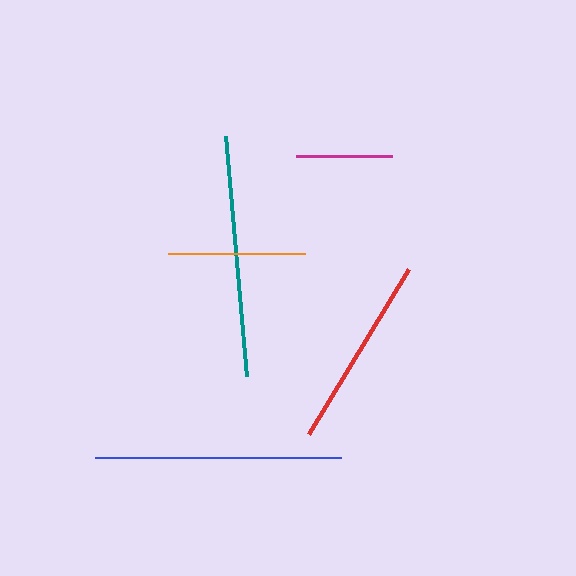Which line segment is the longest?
The blue line is the longest at approximately 245 pixels.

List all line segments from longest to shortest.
From longest to shortest: blue, teal, red, orange, magenta.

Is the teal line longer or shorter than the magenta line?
The teal line is longer than the magenta line.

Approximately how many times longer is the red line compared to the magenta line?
The red line is approximately 2.0 times the length of the magenta line.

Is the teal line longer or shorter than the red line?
The teal line is longer than the red line.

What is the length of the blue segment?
The blue segment is approximately 245 pixels long.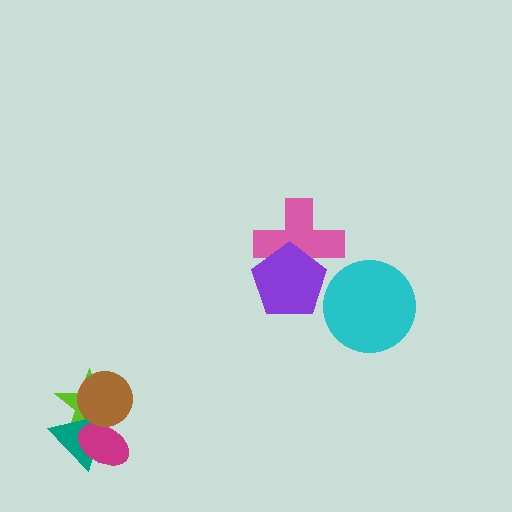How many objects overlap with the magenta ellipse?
3 objects overlap with the magenta ellipse.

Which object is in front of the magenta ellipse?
The brown circle is in front of the magenta ellipse.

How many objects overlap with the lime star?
3 objects overlap with the lime star.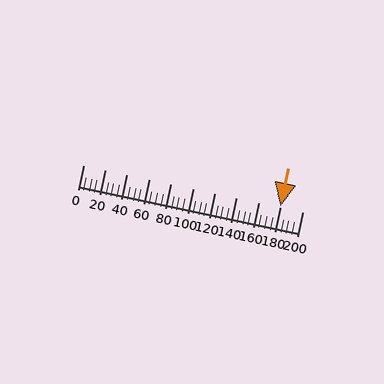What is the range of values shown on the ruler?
The ruler shows values from 0 to 200.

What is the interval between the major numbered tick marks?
The major tick marks are spaced 20 units apart.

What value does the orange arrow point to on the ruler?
The orange arrow points to approximately 180.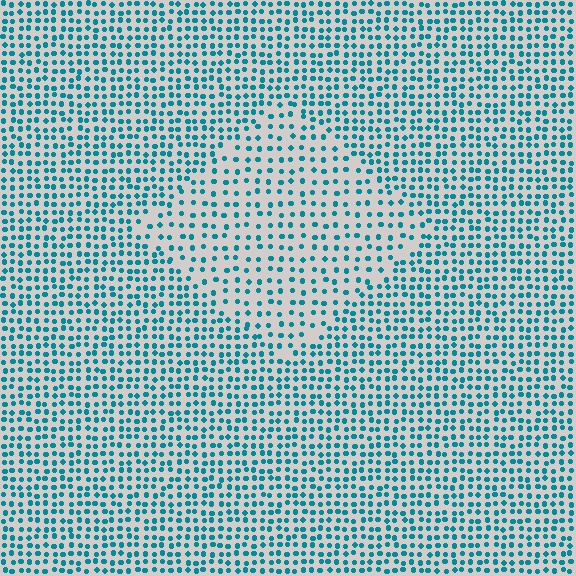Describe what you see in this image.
The image contains small teal elements arranged at two different densities. A diamond-shaped region is visible where the elements are less densely packed than the surrounding area.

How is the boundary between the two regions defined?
The boundary is defined by a change in element density (approximately 1.7x ratio). All elements are the same color, size, and shape.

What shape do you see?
I see a diamond.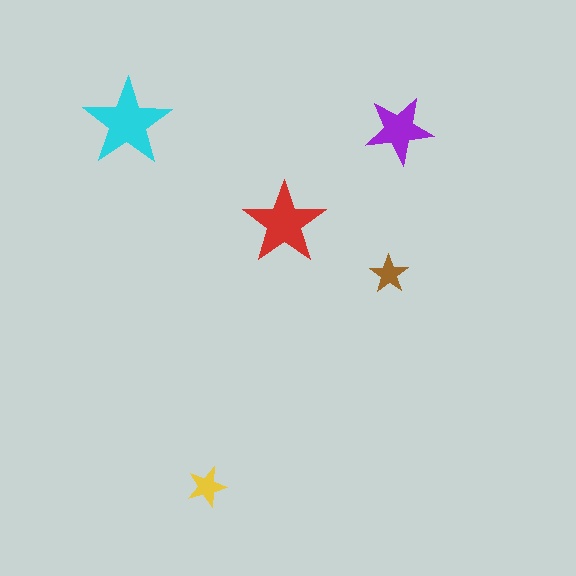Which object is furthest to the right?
The purple star is rightmost.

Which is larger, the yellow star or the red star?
The red one.